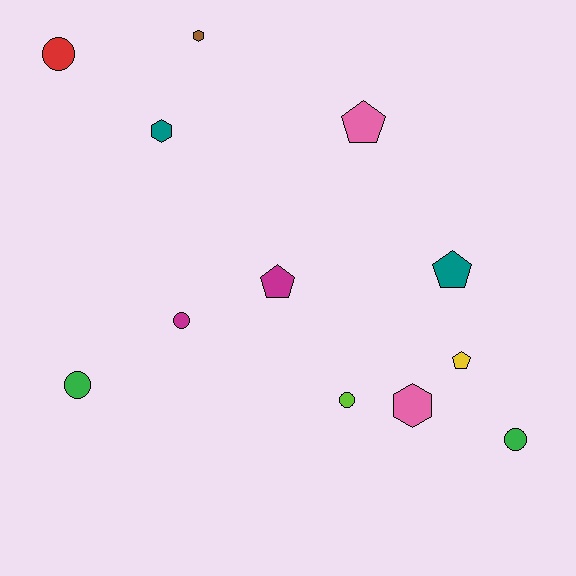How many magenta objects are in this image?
There are 2 magenta objects.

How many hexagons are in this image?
There are 3 hexagons.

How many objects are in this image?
There are 12 objects.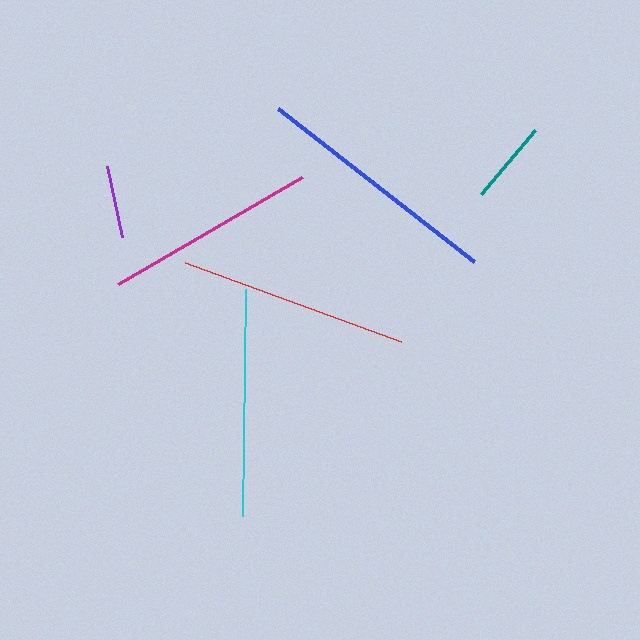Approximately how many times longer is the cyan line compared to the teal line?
The cyan line is approximately 2.7 times the length of the teal line.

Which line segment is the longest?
The blue line is the longest at approximately 249 pixels.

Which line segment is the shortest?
The purple line is the shortest at approximately 72 pixels.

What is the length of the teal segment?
The teal segment is approximately 84 pixels long.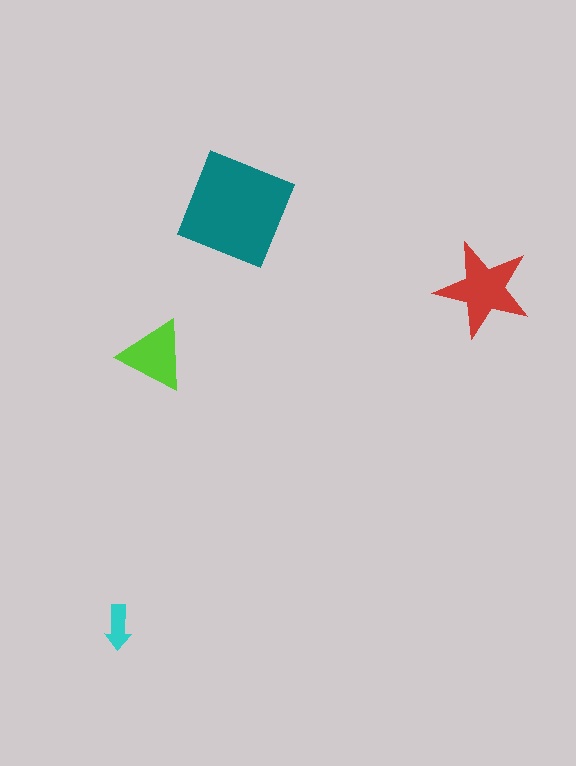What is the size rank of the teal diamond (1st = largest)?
1st.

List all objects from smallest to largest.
The cyan arrow, the lime triangle, the red star, the teal diamond.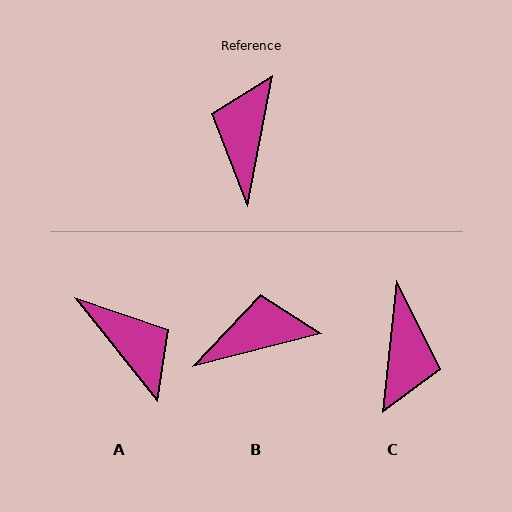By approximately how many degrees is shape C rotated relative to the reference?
Approximately 175 degrees clockwise.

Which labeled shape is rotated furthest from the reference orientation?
C, about 175 degrees away.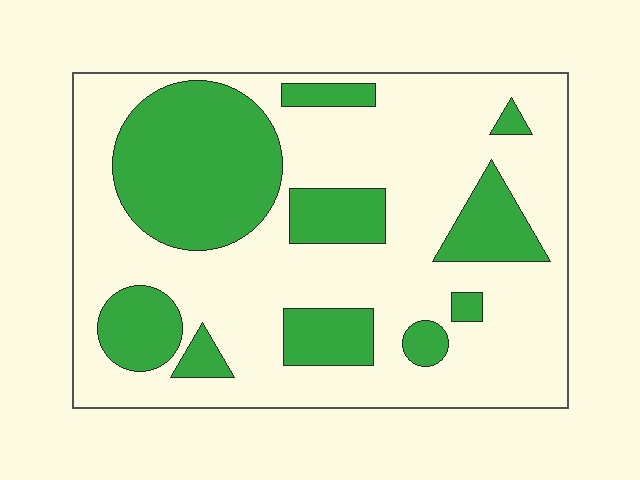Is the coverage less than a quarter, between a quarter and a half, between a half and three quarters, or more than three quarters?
Between a quarter and a half.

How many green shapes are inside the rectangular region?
10.